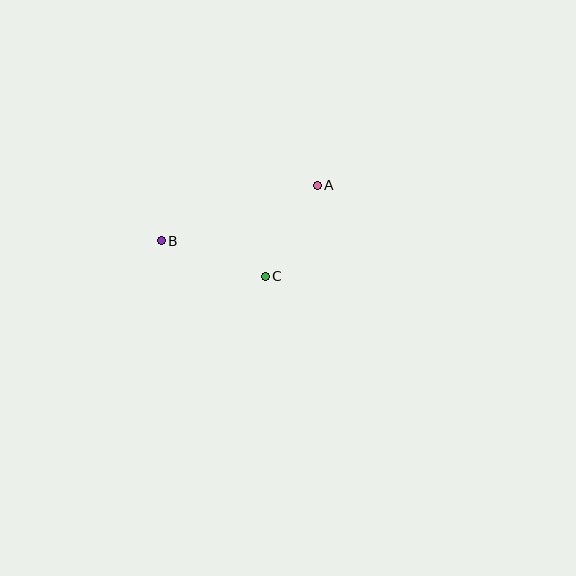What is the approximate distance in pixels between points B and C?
The distance between B and C is approximately 110 pixels.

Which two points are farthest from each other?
Points A and B are farthest from each other.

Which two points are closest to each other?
Points A and C are closest to each other.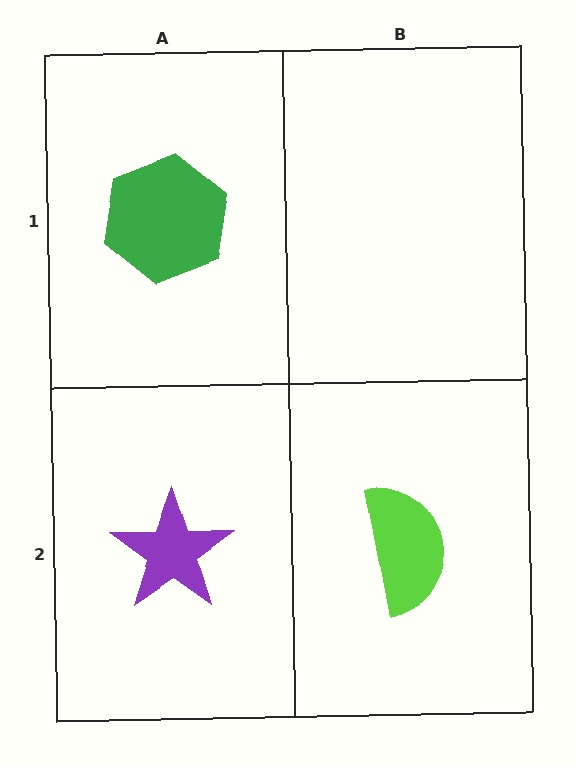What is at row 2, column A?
A purple star.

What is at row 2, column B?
A lime semicircle.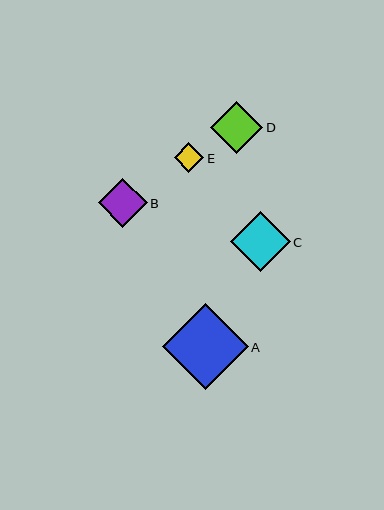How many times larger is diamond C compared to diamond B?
Diamond C is approximately 1.2 times the size of diamond B.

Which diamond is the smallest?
Diamond E is the smallest with a size of approximately 30 pixels.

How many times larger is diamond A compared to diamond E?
Diamond A is approximately 2.9 times the size of diamond E.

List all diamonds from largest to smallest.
From largest to smallest: A, C, D, B, E.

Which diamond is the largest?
Diamond A is the largest with a size of approximately 86 pixels.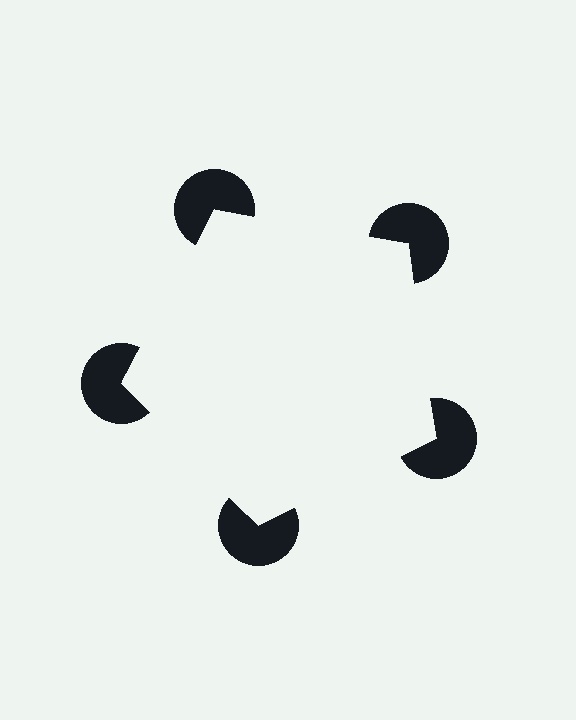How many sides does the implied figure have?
5 sides.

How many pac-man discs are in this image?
There are 5 — one at each vertex of the illusory pentagon.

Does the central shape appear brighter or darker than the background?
It typically appears slightly brighter than the background, even though no actual brightness change is drawn.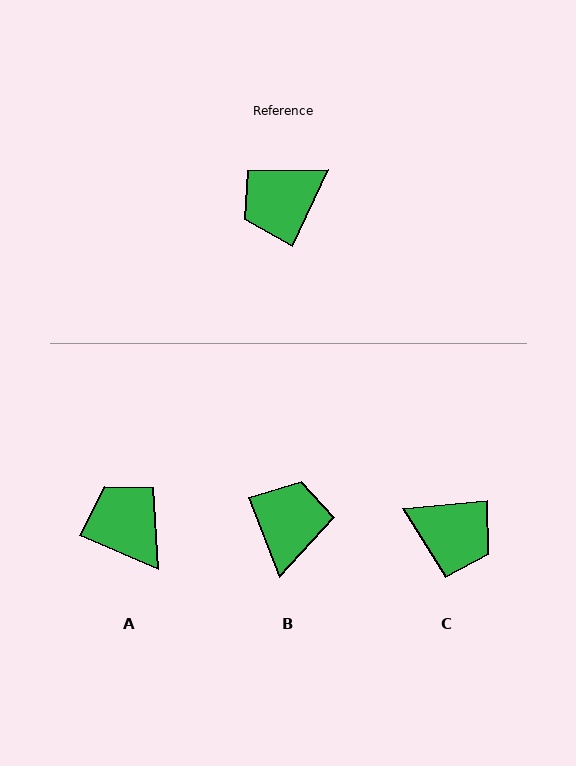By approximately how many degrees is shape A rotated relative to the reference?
Approximately 88 degrees clockwise.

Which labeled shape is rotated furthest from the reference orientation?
B, about 134 degrees away.